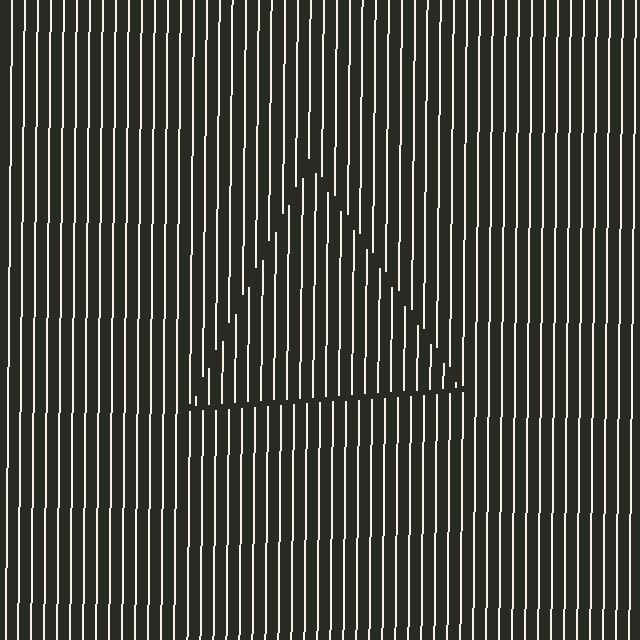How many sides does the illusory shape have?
3 sides — the line-ends trace a triangle.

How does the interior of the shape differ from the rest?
The interior of the shape contains the same grating, shifted by half a period — the contour is defined by the phase discontinuity where line-ends from the inner and outer gratings abut.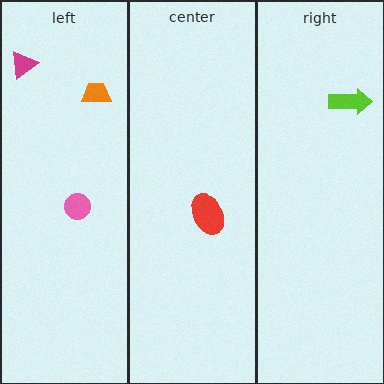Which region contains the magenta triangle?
The left region.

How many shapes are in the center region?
1.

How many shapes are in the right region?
1.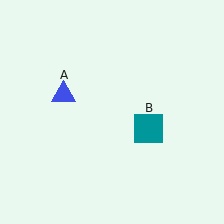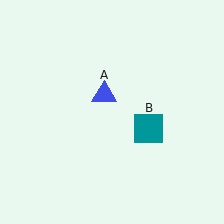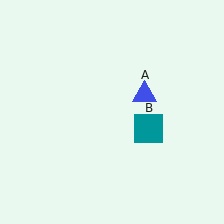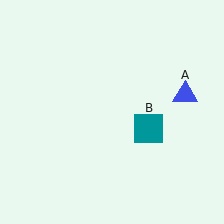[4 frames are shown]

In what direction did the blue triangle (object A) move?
The blue triangle (object A) moved right.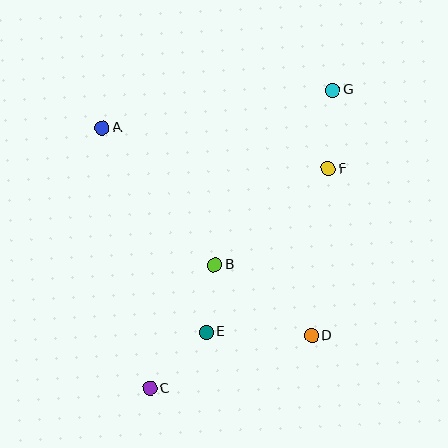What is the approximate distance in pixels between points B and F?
The distance between B and F is approximately 149 pixels.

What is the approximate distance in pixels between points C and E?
The distance between C and E is approximately 80 pixels.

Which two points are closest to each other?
Points B and E are closest to each other.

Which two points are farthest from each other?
Points C and G are farthest from each other.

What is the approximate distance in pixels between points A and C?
The distance between A and C is approximately 265 pixels.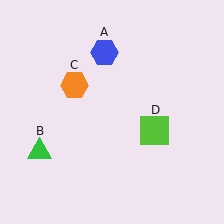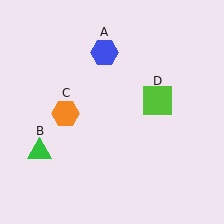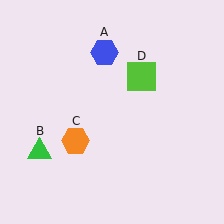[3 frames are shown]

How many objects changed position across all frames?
2 objects changed position: orange hexagon (object C), lime square (object D).